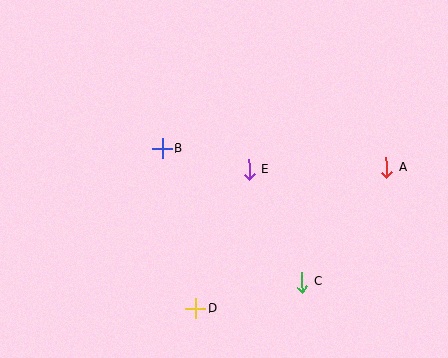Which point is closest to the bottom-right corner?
Point C is closest to the bottom-right corner.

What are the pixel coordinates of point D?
Point D is at (196, 309).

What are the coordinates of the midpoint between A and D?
The midpoint between A and D is at (291, 238).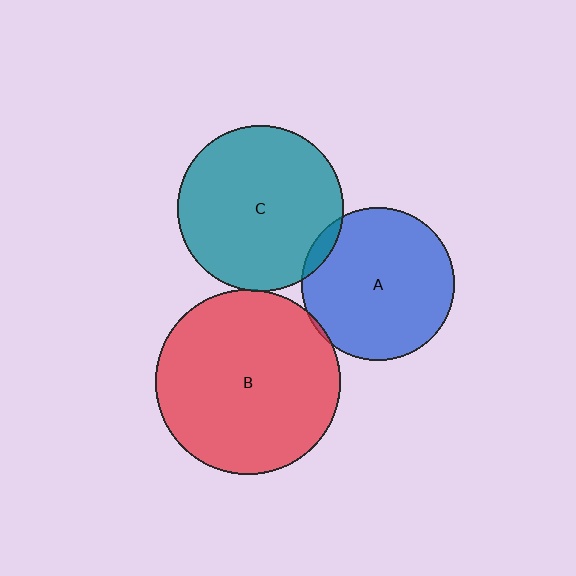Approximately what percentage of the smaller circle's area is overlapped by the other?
Approximately 5%.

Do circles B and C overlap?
Yes.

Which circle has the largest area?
Circle B (red).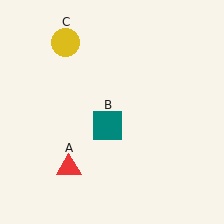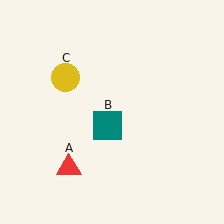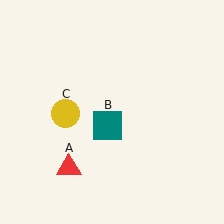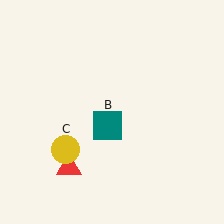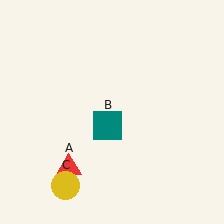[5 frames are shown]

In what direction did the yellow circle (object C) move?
The yellow circle (object C) moved down.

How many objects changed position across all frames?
1 object changed position: yellow circle (object C).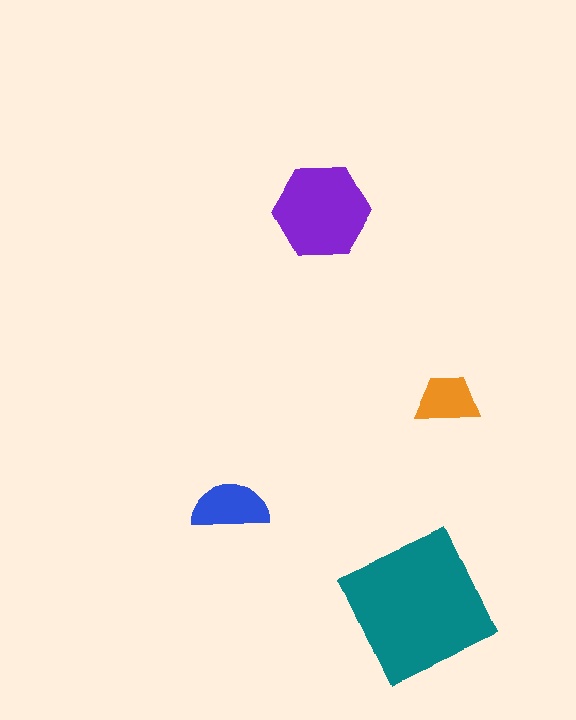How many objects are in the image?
There are 4 objects in the image.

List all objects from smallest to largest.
The orange trapezoid, the blue semicircle, the purple hexagon, the teal square.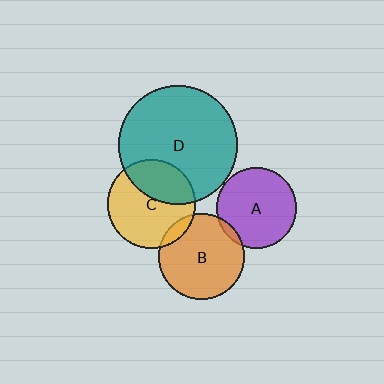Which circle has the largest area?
Circle D (teal).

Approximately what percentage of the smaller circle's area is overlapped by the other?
Approximately 35%.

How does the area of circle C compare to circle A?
Approximately 1.2 times.